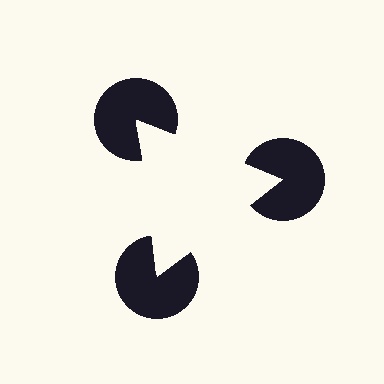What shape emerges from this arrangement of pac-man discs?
An illusory triangle — its edges are inferred from the aligned wedge cuts in the pac-man discs, not physically drawn.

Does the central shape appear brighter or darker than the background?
It typically appears slightly brighter than the background, even though no actual brightness change is drawn.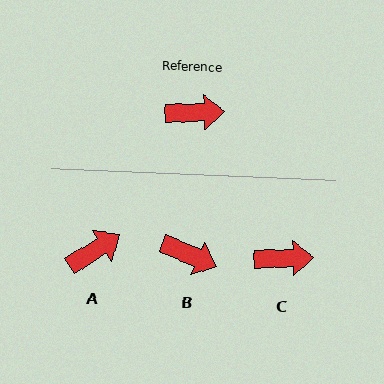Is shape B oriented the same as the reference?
No, it is off by about 25 degrees.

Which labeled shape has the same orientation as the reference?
C.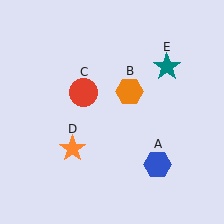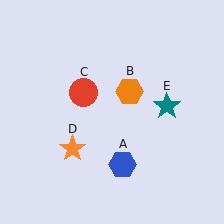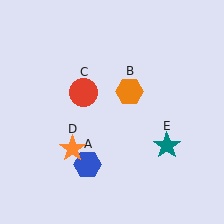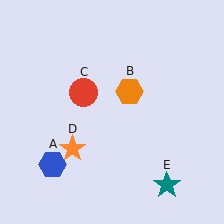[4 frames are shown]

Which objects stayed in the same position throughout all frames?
Orange hexagon (object B) and red circle (object C) and orange star (object D) remained stationary.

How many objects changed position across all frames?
2 objects changed position: blue hexagon (object A), teal star (object E).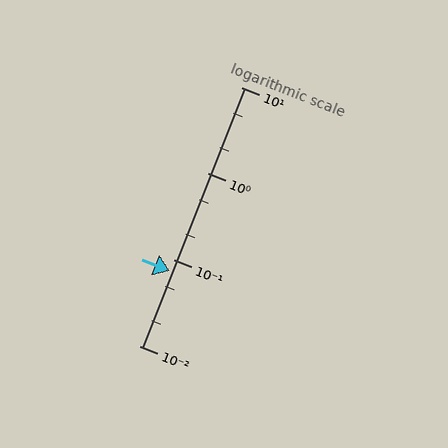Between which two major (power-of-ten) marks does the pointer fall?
The pointer is between 0.01 and 0.1.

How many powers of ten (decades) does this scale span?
The scale spans 3 decades, from 0.01 to 10.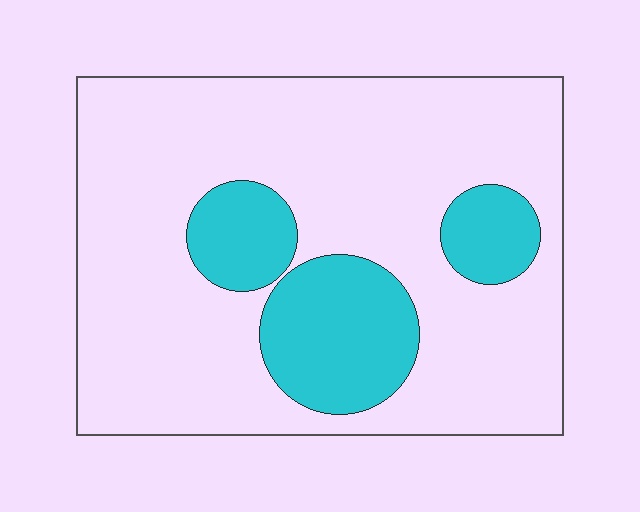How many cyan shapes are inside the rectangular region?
3.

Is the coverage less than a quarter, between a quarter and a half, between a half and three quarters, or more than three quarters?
Less than a quarter.